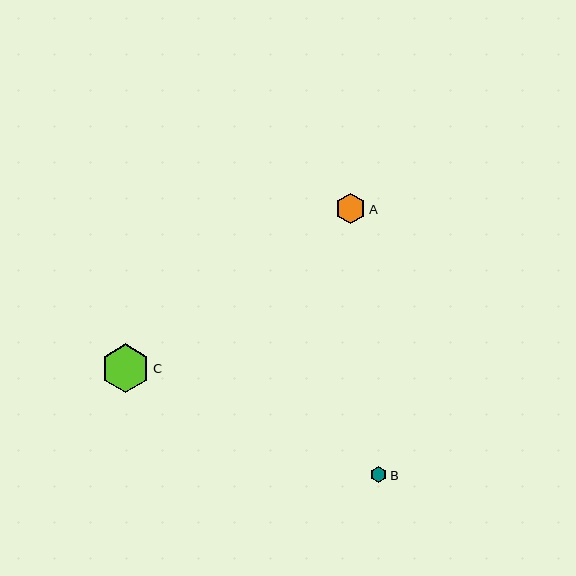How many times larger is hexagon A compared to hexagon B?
Hexagon A is approximately 1.9 times the size of hexagon B.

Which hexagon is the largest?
Hexagon C is the largest with a size of approximately 48 pixels.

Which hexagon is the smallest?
Hexagon B is the smallest with a size of approximately 16 pixels.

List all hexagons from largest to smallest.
From largest to smallest: C, A, B.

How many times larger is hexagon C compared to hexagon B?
Hexagon C is approximately 2.9 times the size of hexagon B.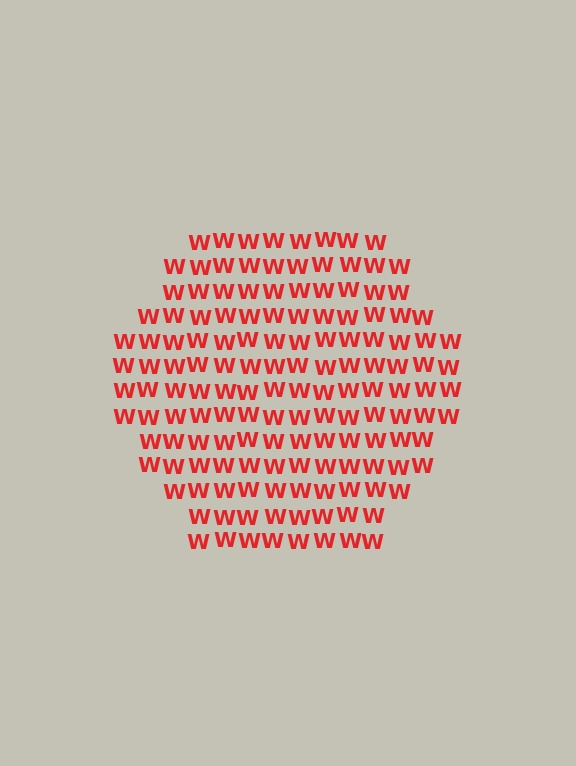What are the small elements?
The small elements are letter W's.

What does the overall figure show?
The overall figure shows a hexagon.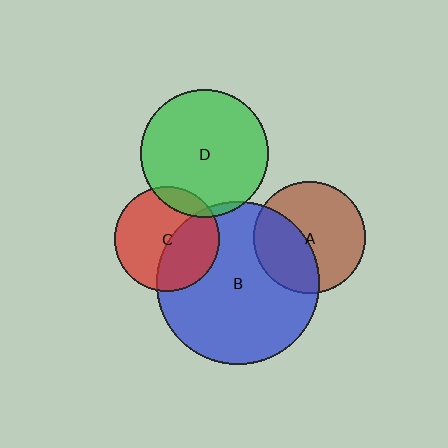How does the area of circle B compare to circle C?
Approximately 2.4 times.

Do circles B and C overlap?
Yes.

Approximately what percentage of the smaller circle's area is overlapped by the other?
Approximately 40%.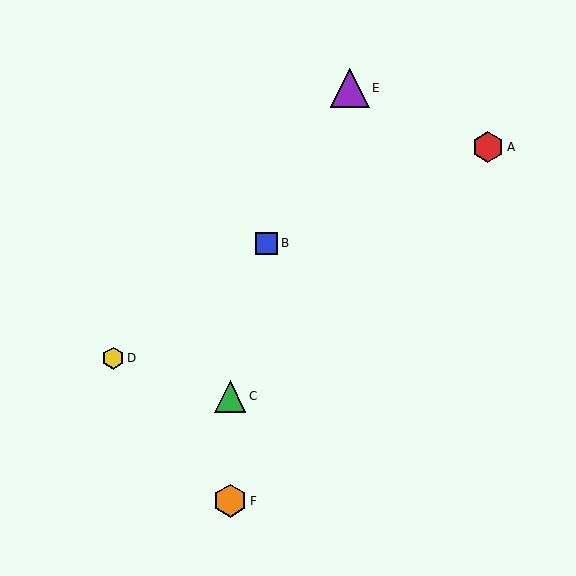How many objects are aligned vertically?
2 objects (C, F) are aligned vertically.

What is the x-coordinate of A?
Object A is at x≈488.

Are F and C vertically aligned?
Yes, both are at x≈230.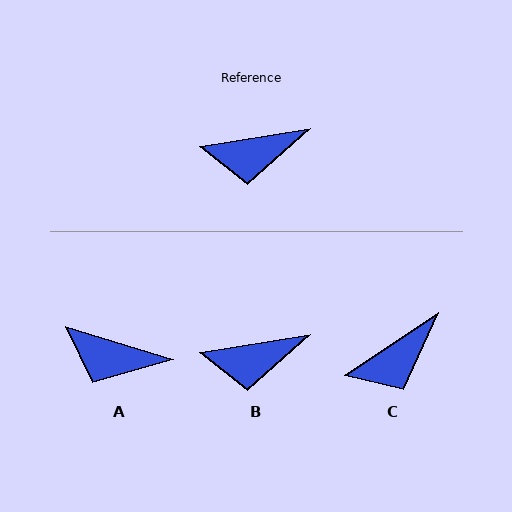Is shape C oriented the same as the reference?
No, it is off by about 25 degrees.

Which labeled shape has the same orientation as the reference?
B.